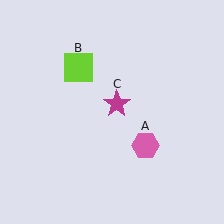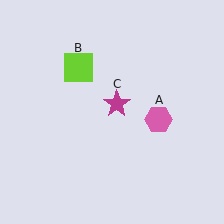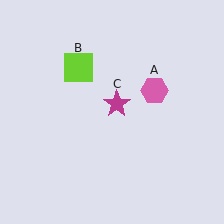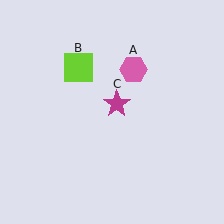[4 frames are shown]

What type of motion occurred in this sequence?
The pink hexagon (object A) rotated counterclockwise around the center of the scene.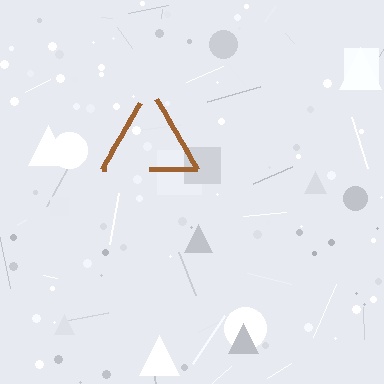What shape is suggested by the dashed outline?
The dashed outline suggests a triangle.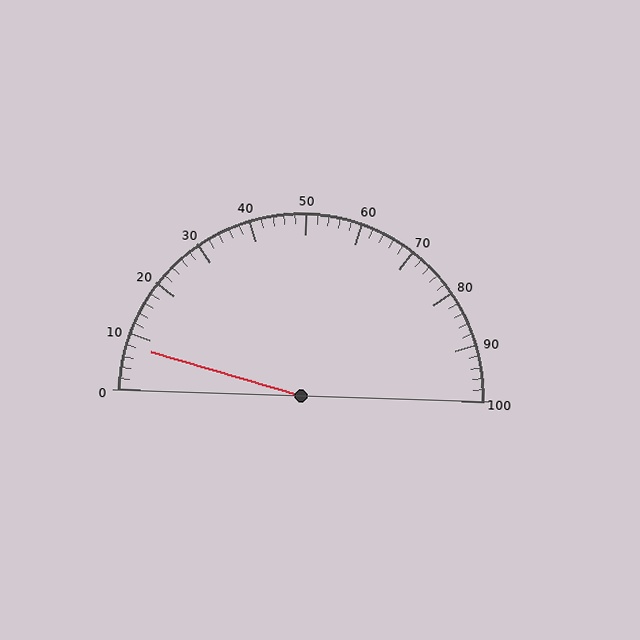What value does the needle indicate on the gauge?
The needle indicates approximately 8.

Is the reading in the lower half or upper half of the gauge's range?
The reading is in the lower half of the range (0 to 100).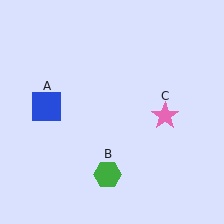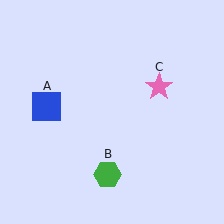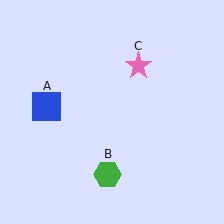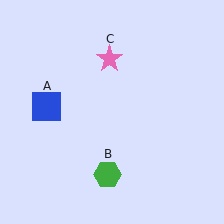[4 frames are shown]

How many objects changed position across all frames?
1 object changed position: pink star (object C).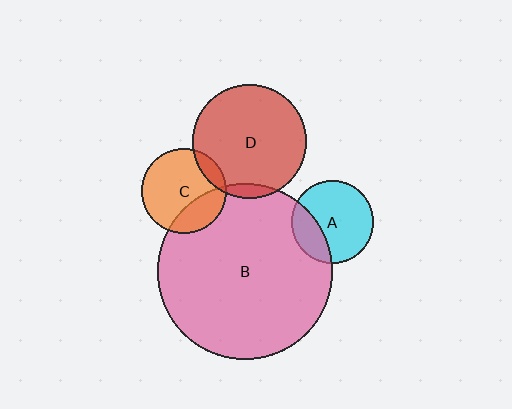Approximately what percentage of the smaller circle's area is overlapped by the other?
Approximately 25%.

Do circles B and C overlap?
Yes.